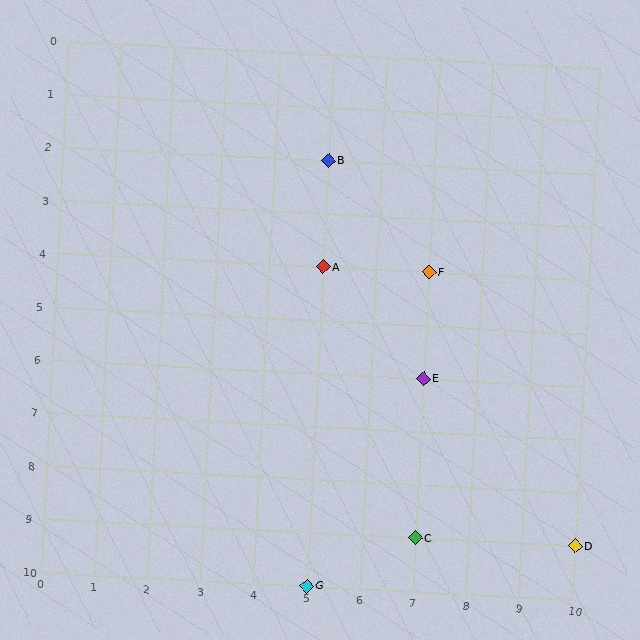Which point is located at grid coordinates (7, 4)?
Point F is at (7, 4).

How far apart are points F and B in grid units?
Points F and B are 2 columns and 2 rows apart (about 2.8 grid units diagonally).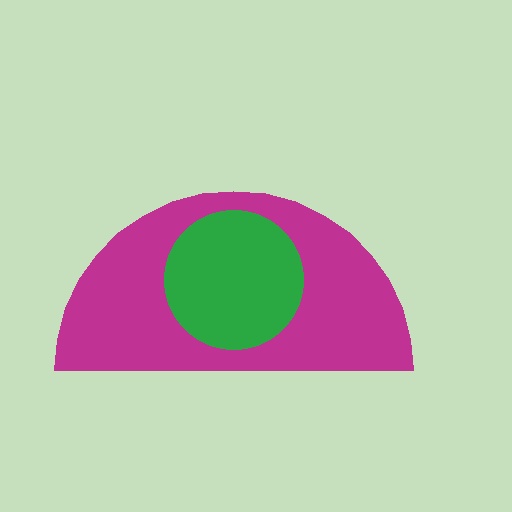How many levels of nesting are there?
2.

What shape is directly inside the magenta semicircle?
The green circle.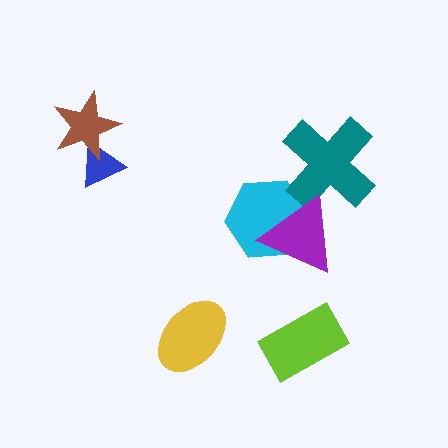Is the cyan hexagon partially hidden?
Yes, it is partially covered by another shape.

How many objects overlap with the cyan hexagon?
1 object overlaps with the cyan hexagon.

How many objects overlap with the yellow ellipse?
0 objects overlap with the yellow ellipse.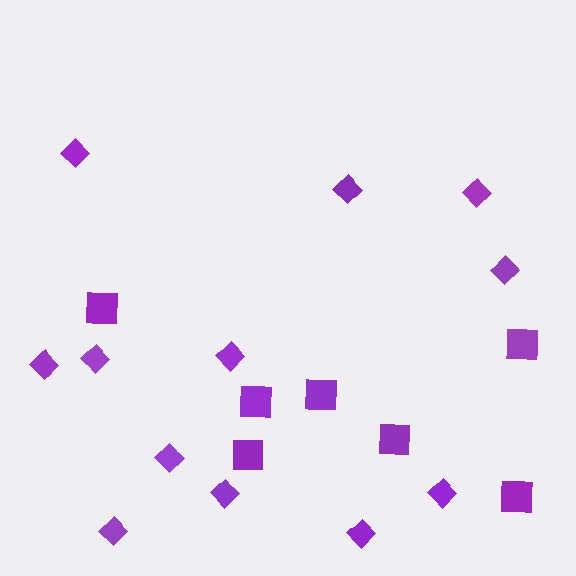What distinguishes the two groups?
There are 2 groups: one group of diamonds (12) and one group of squares (7).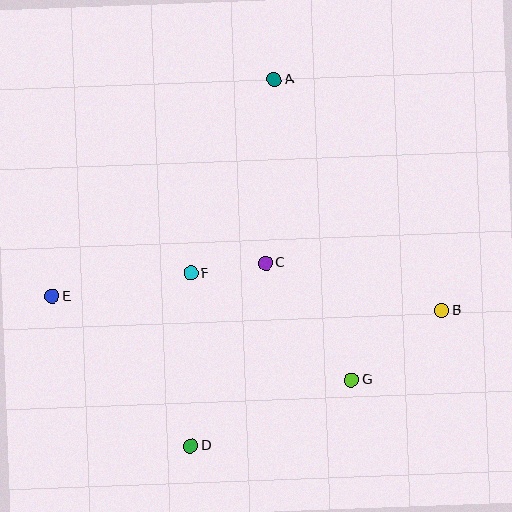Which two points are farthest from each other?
Points B and E are farthest from each other.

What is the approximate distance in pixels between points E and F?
The distance between E and F is approximately 141 pixels.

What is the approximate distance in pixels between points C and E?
The distance between C and E is approximately 216 pixels.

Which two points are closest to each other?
Points C and F are closest to each other.